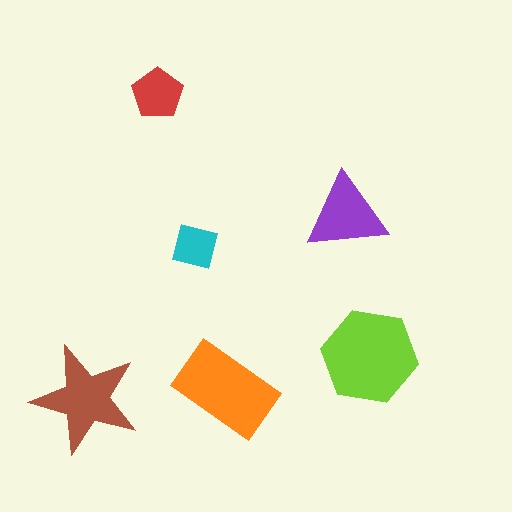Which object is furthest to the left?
The brown star is leftmost.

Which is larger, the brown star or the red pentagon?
The brown star.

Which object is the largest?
The lime hexagon.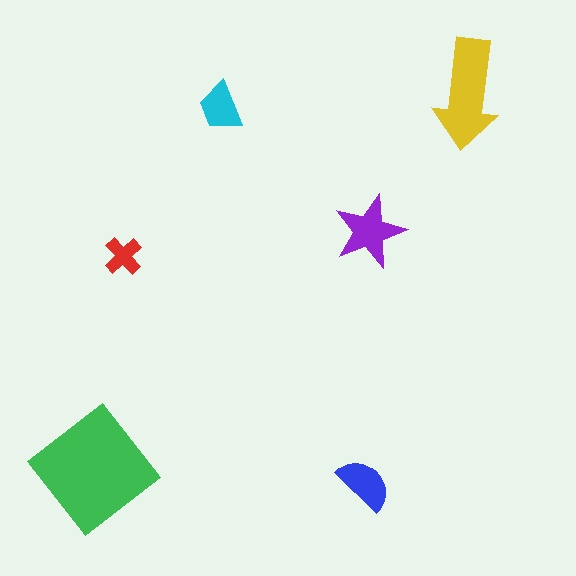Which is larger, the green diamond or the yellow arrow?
The green diamond.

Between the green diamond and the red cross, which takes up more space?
The green diamond.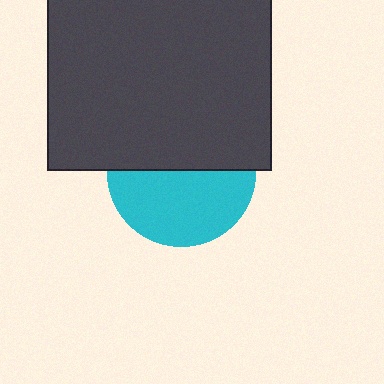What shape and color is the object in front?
The object in front is a dark gray square.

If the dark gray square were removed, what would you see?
You would see the complete cyan circle.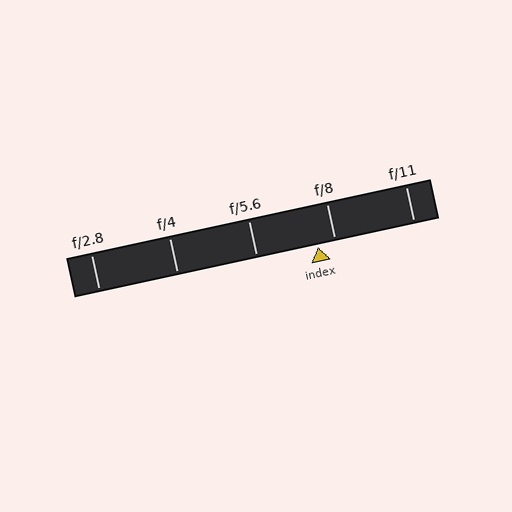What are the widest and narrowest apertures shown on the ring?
The widest aperture shown is f/2.8 and the narrowest is f/11.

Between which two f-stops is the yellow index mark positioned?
The index mark is between f/5.6 and f/8.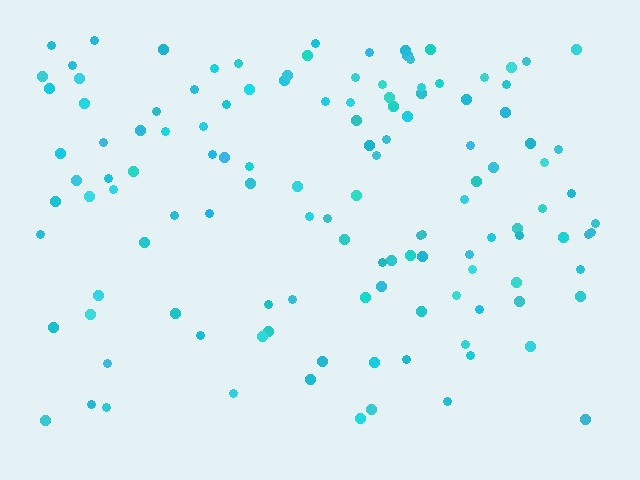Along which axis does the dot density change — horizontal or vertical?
Vertical.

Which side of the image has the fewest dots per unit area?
The bottom.